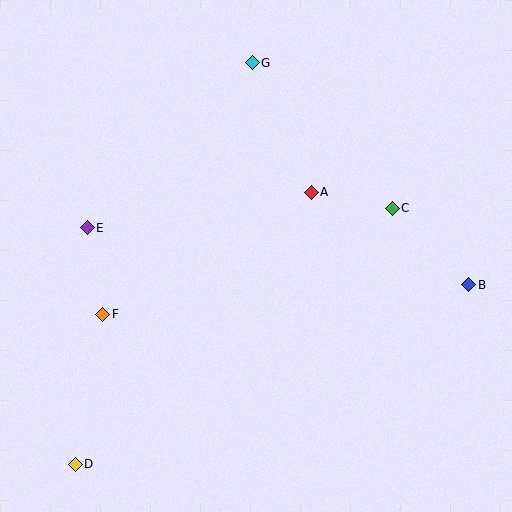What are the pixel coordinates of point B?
Point B is at (469, 285).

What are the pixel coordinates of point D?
Point D is at (75, 464).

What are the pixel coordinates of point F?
Point F is at (103, 314).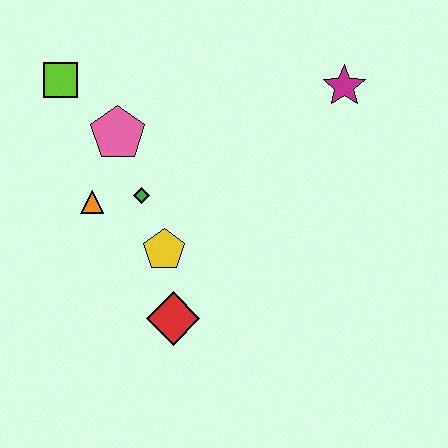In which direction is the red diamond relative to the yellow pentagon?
The red diamond is below the yellow pentagon.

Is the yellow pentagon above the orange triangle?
No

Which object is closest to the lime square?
The pink pentagon is closest to the lime square.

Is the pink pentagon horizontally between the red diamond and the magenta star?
No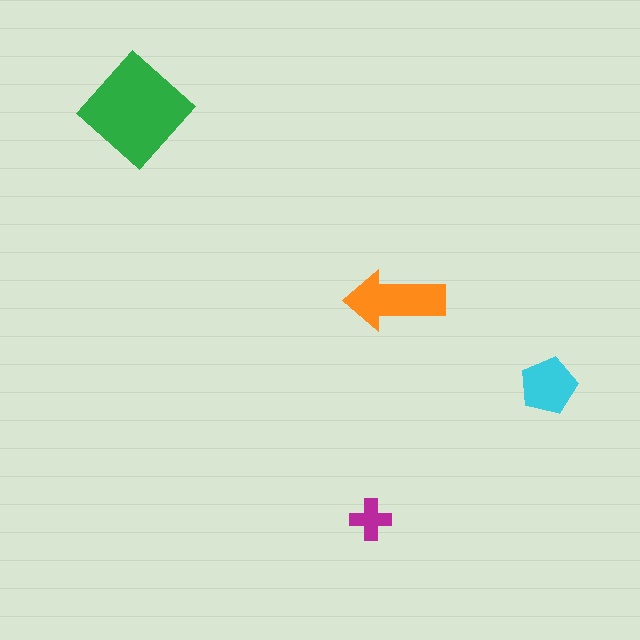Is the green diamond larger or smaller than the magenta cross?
Larger.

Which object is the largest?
The green diamond.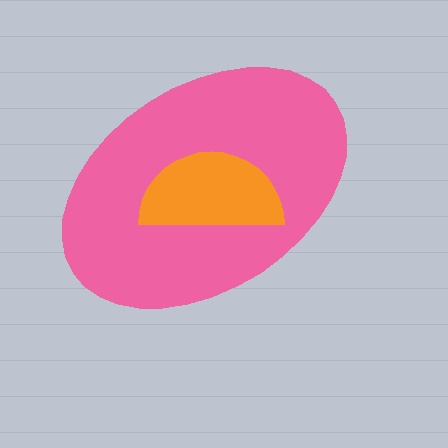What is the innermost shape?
The orange semicircle.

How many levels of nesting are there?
2.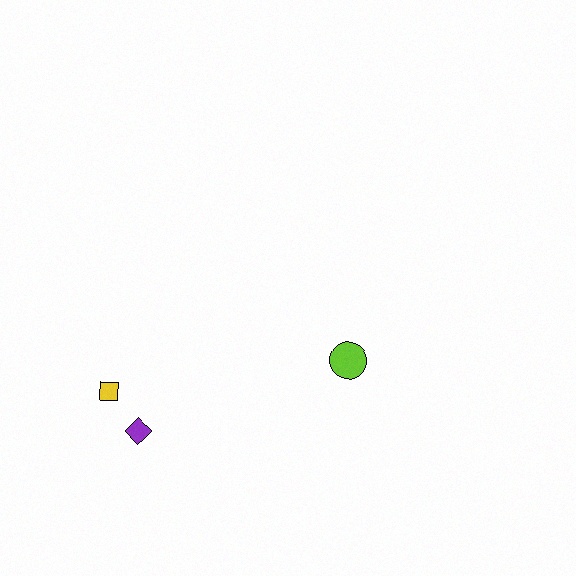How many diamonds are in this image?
There is 1 diamond.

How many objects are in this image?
There are 3 objects.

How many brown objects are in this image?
There are no brown objects.